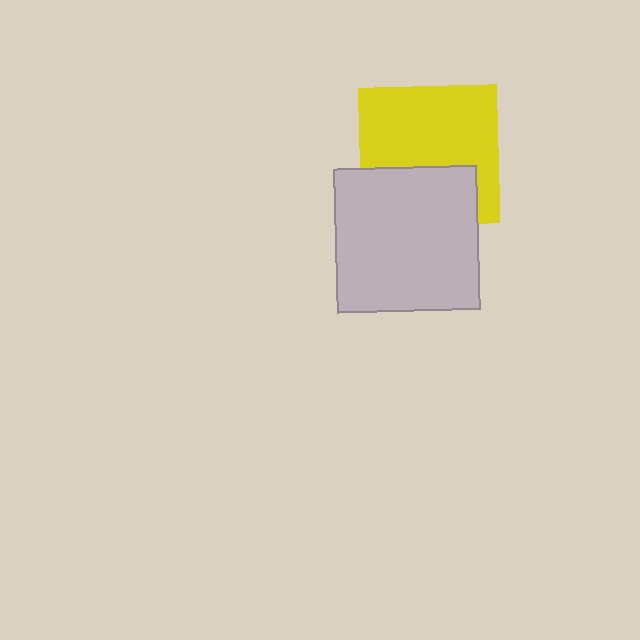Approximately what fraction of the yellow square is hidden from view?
Roughly 35% of the yellow square is hidden behind the light gray square.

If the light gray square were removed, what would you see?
You would see the complete yellow square.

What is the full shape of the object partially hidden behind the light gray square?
The partially hidden object is a yellow square.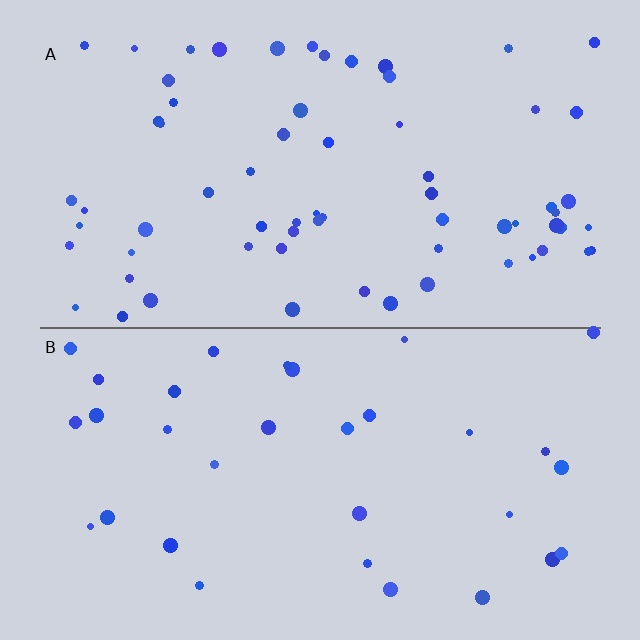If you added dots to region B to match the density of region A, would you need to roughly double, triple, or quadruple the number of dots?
Approximately double.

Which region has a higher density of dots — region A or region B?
A (the top).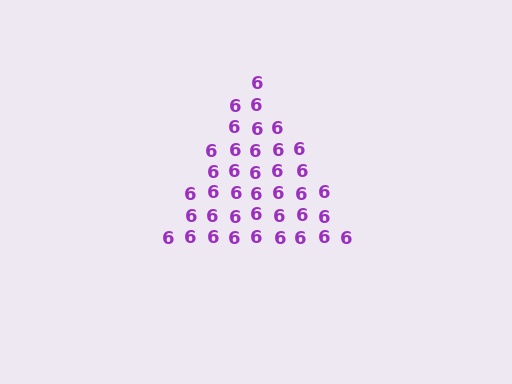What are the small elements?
The small elements are digit 6's.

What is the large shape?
The large shape is a triangle.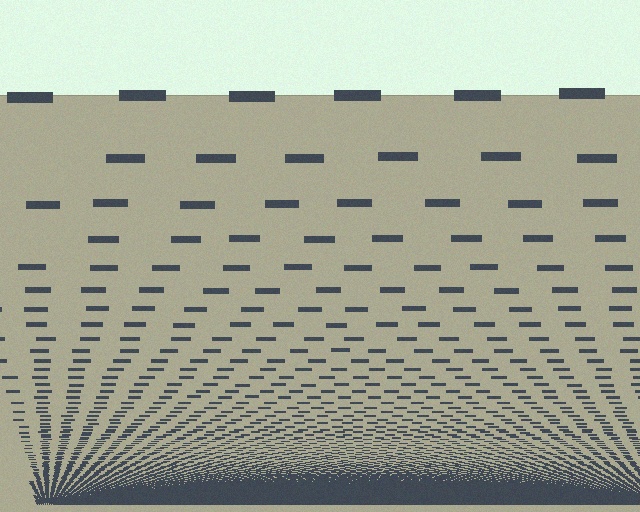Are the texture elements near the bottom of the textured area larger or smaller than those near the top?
Smaller. The gradient is inverted — elements near the bottom are smaller and denser.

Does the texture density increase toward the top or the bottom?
Density increases toward the bottom.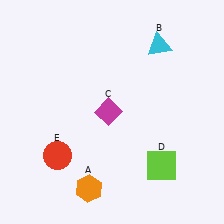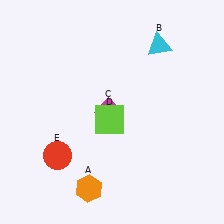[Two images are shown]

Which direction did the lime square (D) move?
The lime square (D) moved left.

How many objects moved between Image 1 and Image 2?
1 object moved between the two images.